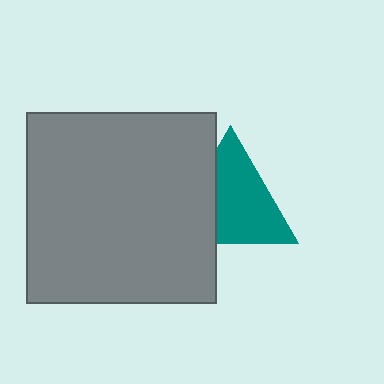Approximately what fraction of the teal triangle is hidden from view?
Roughly 33% of the teal triangle is hidden behind the gray square.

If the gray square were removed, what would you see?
You would see the complete teal triangle.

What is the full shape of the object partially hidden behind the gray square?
The partially hidden object is a teal triangle.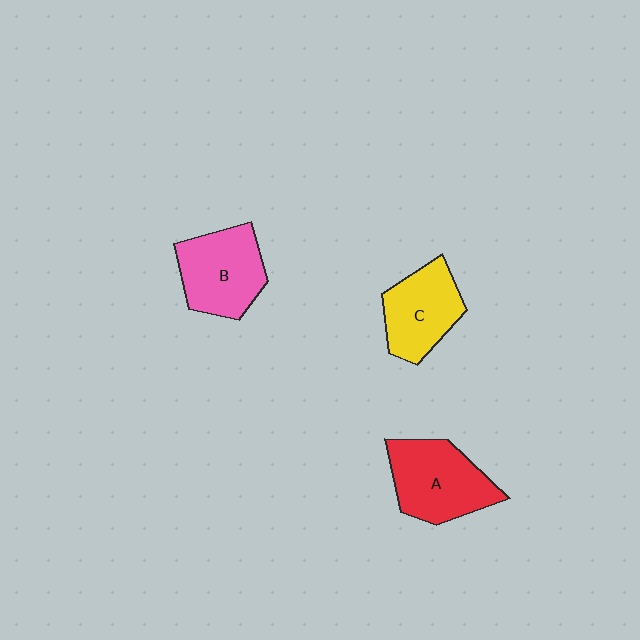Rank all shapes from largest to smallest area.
From largest to smallest: A (red), B (pink), C (yellow).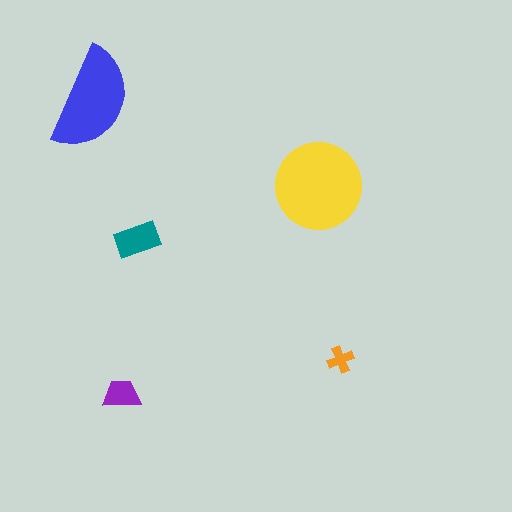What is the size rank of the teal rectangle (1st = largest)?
3rd.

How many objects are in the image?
There are 5 objects in the image.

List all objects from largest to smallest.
The yellow circle, the blue semicircle, the teal rectangle, the purple trapezoid, the orange cross.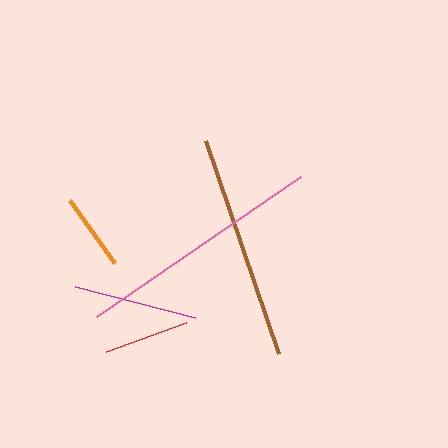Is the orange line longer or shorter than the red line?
The red line is longer than the orange line.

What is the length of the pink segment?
The pink segment is approximately 247 pixels long.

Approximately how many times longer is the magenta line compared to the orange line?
The magenta line is approximately 1.6 times the length of the orange line.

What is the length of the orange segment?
The orange segment is approximately 77 pixels long.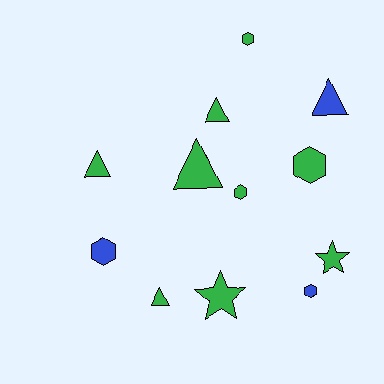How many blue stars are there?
There are no blue stars.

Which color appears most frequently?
Green, with 9 objects.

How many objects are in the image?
There are 12 objects.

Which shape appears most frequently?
Triangle, with 5 objects.